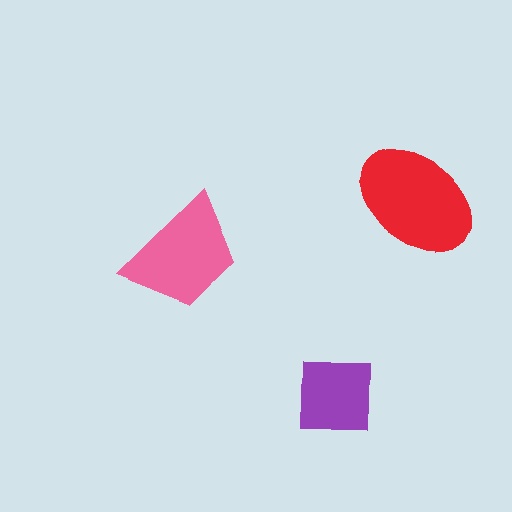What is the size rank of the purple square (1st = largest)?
3rd.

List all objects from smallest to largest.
The purple square, the pink trapezoid, the red ellipse.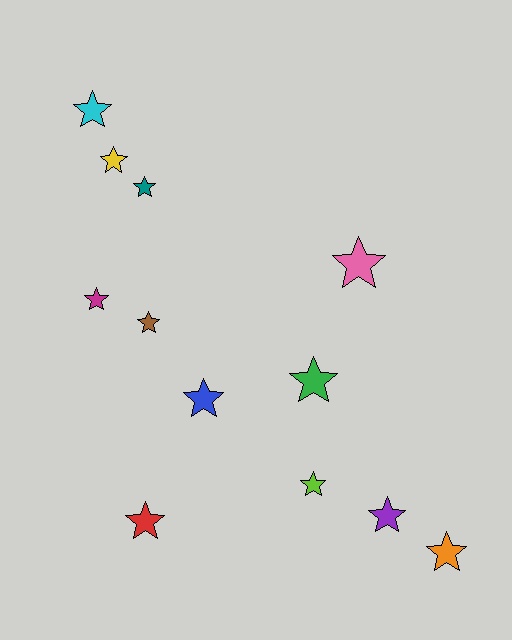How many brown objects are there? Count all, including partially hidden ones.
There is 1 brown object.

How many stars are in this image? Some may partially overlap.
There are 12 stars.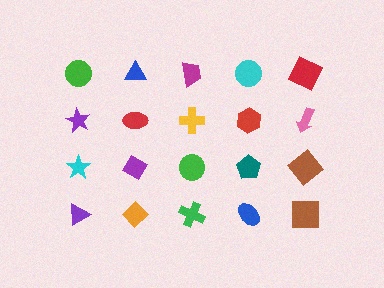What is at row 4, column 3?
A green cross.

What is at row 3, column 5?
A brown diamond.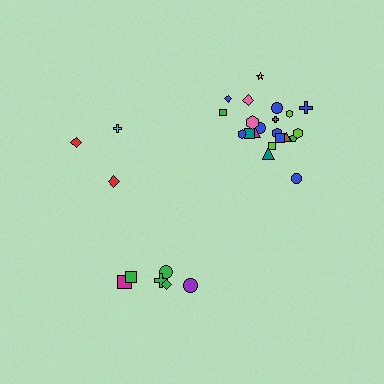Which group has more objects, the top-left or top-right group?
The top-right group.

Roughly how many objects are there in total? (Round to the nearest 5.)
Roughly 30 objects in total.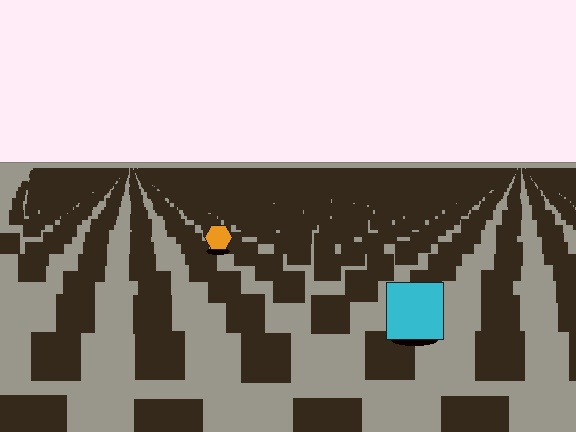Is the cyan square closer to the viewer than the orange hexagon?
Yes. The cyan square is closer — you can tell from the texture gradient: the ground texture is coarser near it.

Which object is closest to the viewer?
The cyan square is closest. The texture marks near it are larger and more spread out.